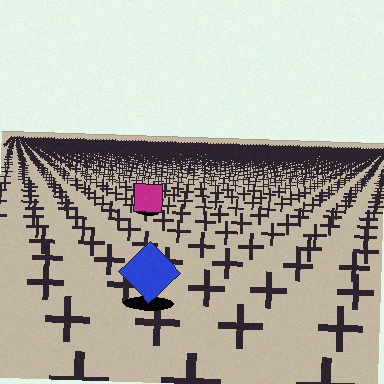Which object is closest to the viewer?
The blue diamond is closest. The texture marks near it are larger and more spread out.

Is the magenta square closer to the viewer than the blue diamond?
No. The blue diamond is closer — you can tell from the texture gradient: the ground texture is coarser near it.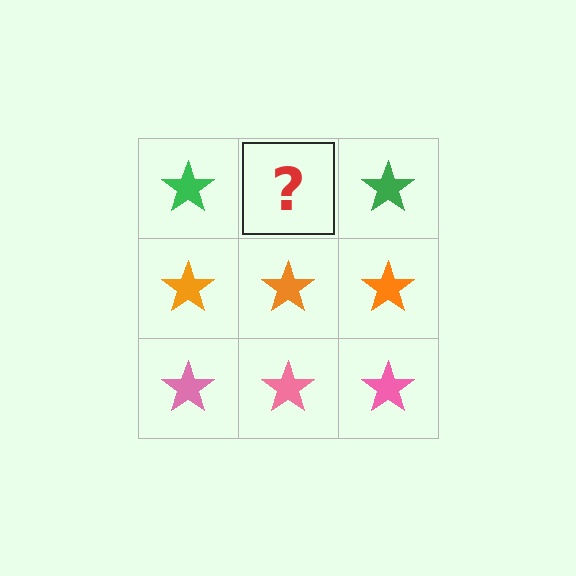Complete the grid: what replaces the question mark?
The question mark should be replaced with a green star.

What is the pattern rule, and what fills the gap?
The rule is that each row has a consistent color. The gap should be filled with a green star.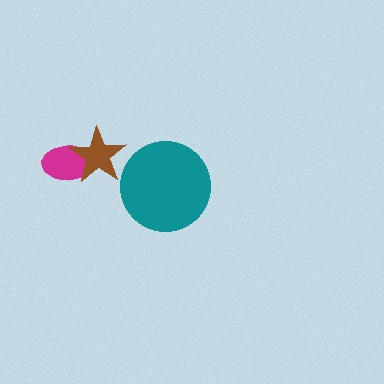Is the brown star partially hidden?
No, no other shape covers it.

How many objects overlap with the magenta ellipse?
1 object overlaps with the magenta ellipse.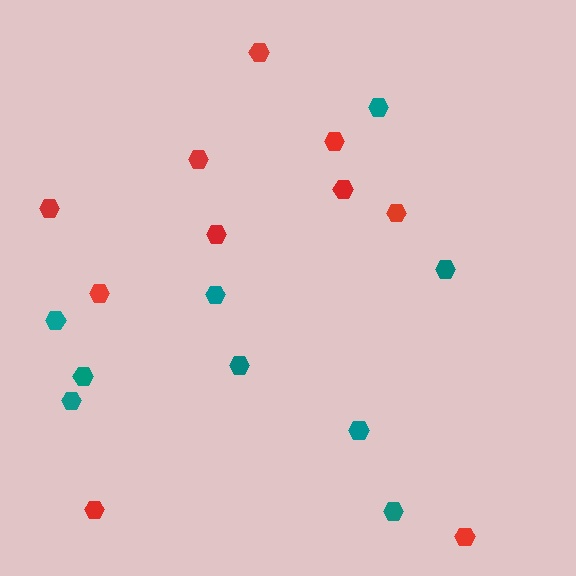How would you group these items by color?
There are 2 groups: one group of red hexagons (10) and one group of teal hexagons (9).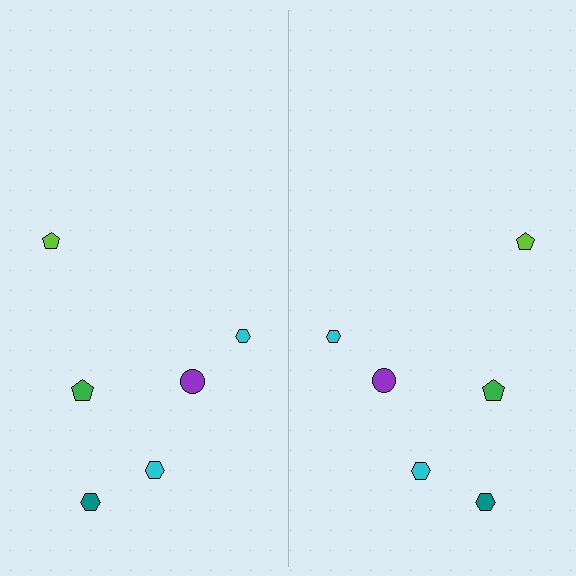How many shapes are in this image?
There are 12 shapes in this image.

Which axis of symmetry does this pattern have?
The pattern has a vertical axis of symmetry running through the center of the image.